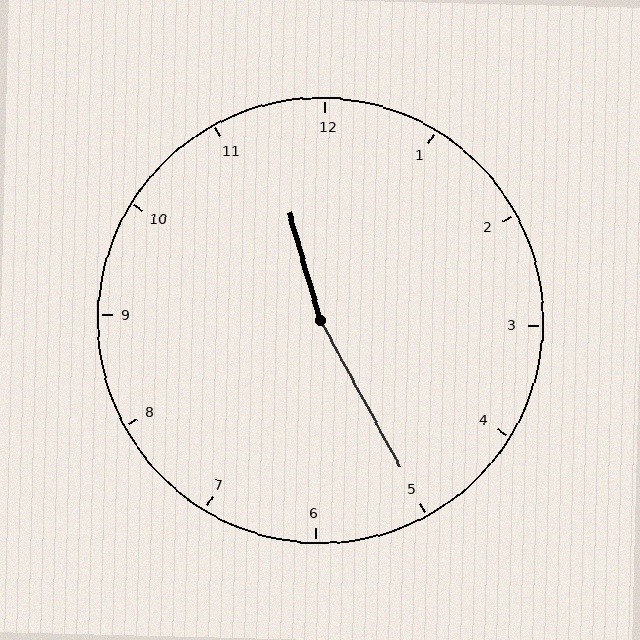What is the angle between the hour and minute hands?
Approximately 168 degrees.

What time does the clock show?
11:25.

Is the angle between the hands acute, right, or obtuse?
It is obtuse.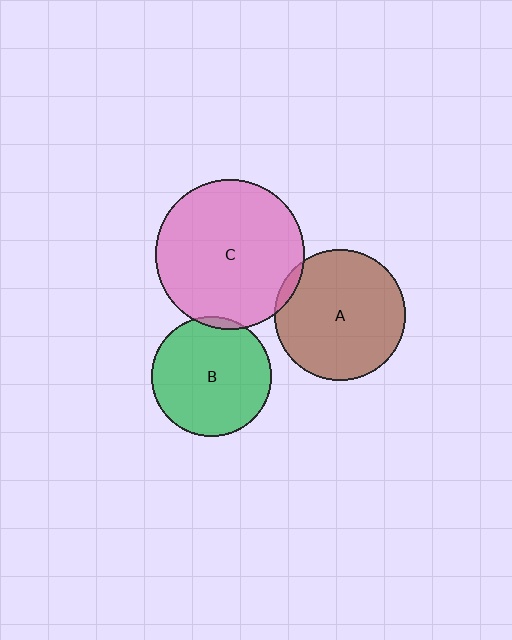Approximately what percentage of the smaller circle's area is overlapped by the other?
Approximately 5%.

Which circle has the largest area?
Circle C (pink).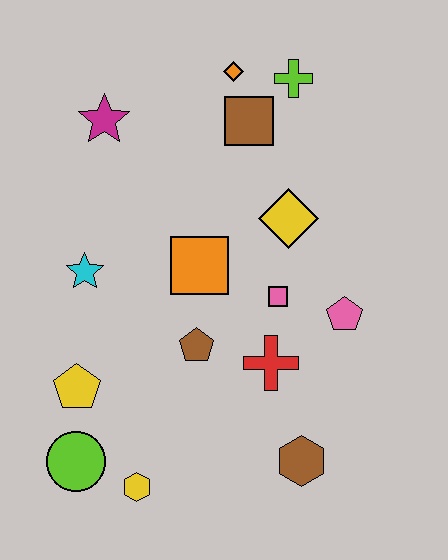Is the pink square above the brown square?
No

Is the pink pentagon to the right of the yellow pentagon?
Yes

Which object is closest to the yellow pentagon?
The lime circle is closest to the yellow pentagon.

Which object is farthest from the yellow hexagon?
The lime cross is farthest from the yellow hexagon.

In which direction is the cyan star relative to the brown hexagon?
The cyan star is to the left of the brown hexagon.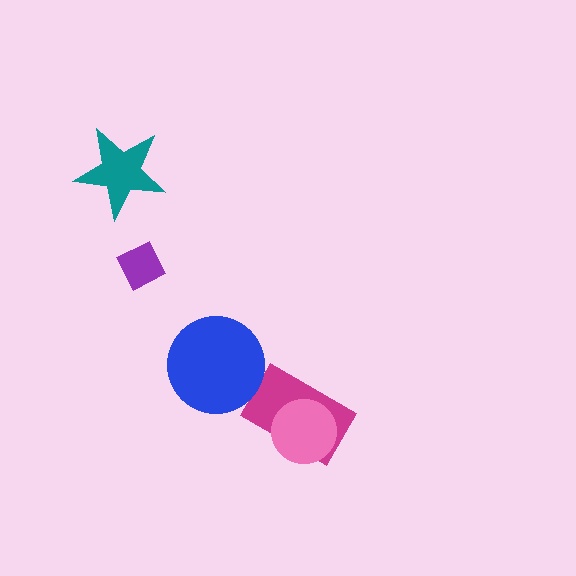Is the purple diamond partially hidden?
No, no other shape covers it.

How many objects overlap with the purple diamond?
0 objects overlap with the purple diamond.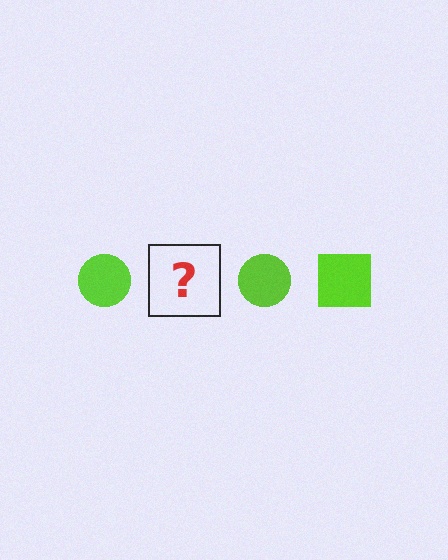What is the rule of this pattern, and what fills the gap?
The rule is that the pattern cycles through circle, square shapes in lime. The gap should be filled with a lime square.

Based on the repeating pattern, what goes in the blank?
The blank should be a lime square.